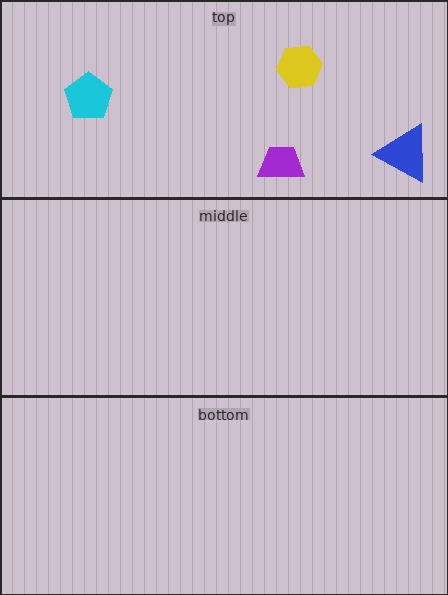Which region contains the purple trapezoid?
The top region.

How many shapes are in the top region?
4.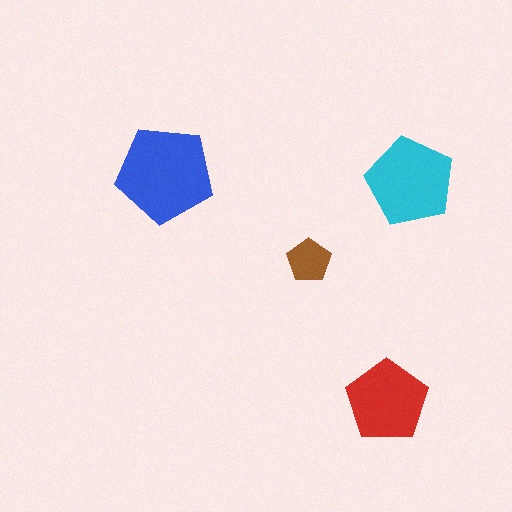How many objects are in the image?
There are 4 objects in the image.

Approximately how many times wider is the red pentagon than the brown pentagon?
About 2 times wider.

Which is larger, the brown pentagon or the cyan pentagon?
The cyan one.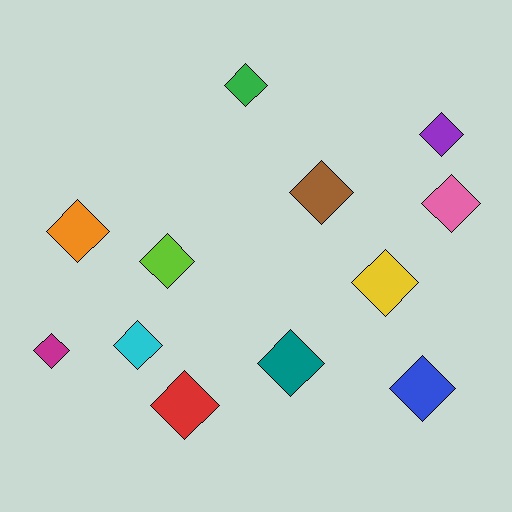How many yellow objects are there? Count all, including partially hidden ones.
There is 1 yellow object.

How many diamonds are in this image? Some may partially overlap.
There are 12 diamonds.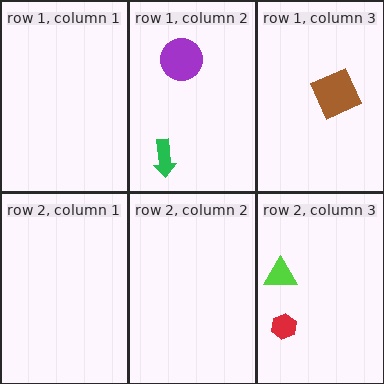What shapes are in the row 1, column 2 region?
The purple circle, the green arrow.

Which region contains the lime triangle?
The row 2, column 3 region.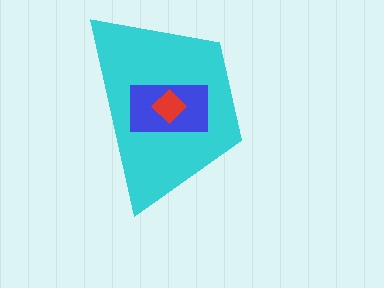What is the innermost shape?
The red diamond.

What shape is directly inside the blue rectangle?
The red diamond.